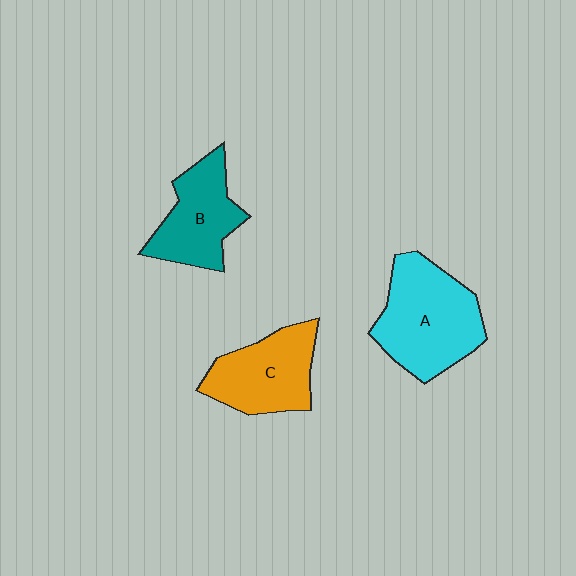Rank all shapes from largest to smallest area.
From largest to smallest: A (cyan), C (orange), B (teal).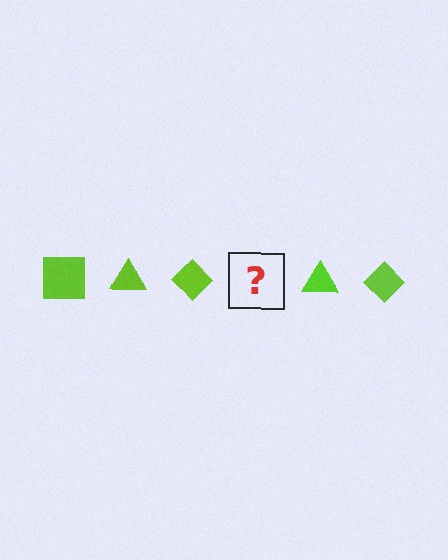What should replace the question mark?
The question mark should be replaced with a lime square.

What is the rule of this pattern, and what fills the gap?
The rule is that the pattern cycles through square, triangle, diamond shapes in lime. The gap should be filled with a lime square.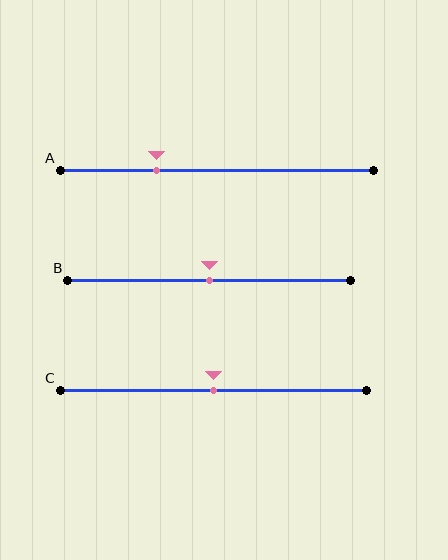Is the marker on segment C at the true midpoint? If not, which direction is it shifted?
Yes, the marker on segment C is at the true midpoint.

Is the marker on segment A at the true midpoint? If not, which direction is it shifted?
No, the marker on segment A is shifted to the left by about 19% of the segment length.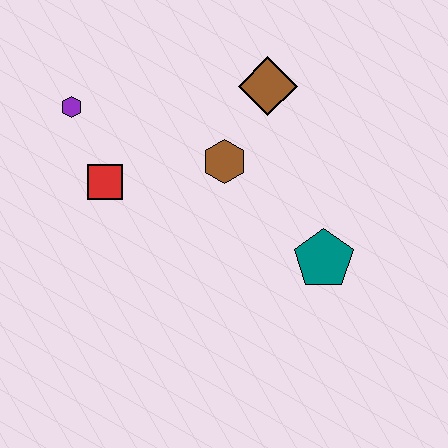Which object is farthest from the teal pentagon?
The purple hexagon is farthest from the teal pentagon.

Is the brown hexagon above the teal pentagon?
Yes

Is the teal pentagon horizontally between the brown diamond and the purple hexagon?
No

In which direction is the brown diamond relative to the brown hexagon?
The brown diamond is above the brown hexagon.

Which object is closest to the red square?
The purple hexagon is closest to the red square.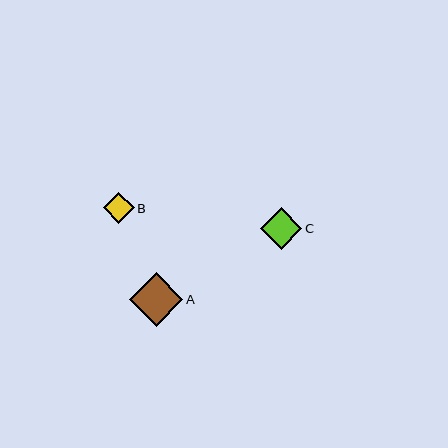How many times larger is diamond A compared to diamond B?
Diamond A is approximately 1.7 times the size of diamond B.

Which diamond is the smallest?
Diamond B is the smallest with a size of approximately 31 pixels.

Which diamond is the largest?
Diamond A is the largest with a size of approximately 53 pixels.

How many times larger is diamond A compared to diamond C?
Diamond A is approximately 1.3 times the size of diamond C.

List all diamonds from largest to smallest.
From largest to smallest: A, C, B.